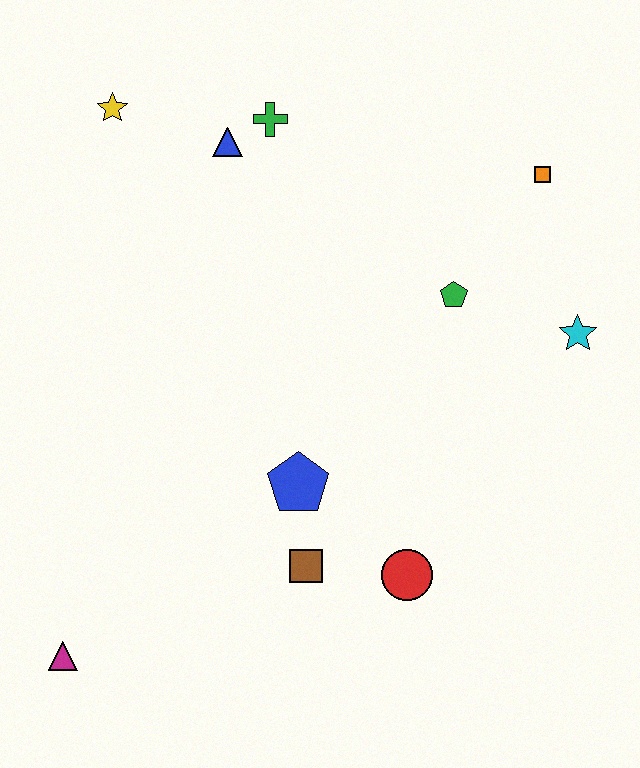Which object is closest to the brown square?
The blue pentagon is closest to the brown square.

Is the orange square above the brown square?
Yes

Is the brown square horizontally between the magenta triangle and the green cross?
No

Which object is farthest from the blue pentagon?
The yellow star is farthest from the blue pentagon.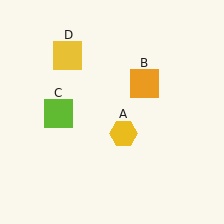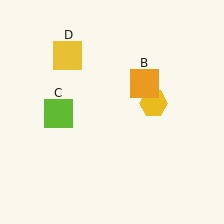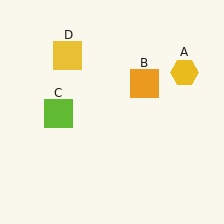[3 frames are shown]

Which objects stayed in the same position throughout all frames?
Orange square (object B) and lime square (object C) and yellow square (object D) remained stationary.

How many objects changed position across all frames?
1 object changed position: yellow hexagon (object A).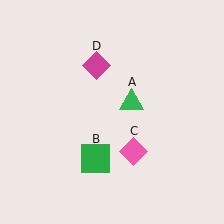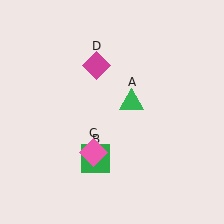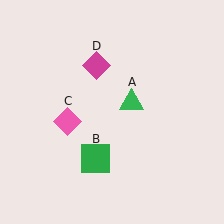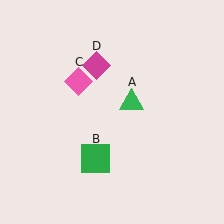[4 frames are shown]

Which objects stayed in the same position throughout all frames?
Green triangle (object A) and green square (object B) and magenta diamond (object D) remained stationary.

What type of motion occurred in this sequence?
The pink diamond (object C) rotated clockwise around the center of the scene.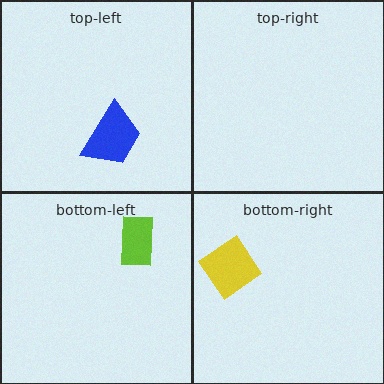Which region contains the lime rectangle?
The bottom-left region.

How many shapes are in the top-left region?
1.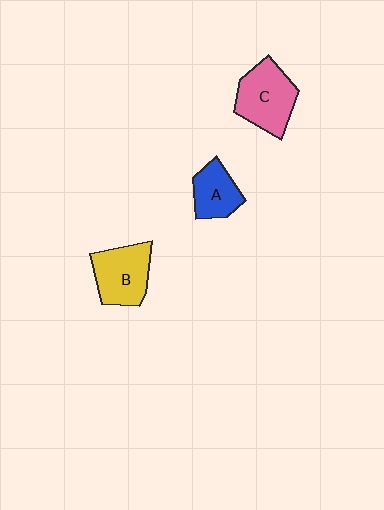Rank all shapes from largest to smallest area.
From largest to smallest: C (pink), B (yellow), A (blue).